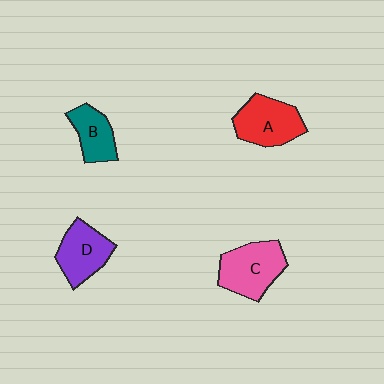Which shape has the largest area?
Shape C (pink).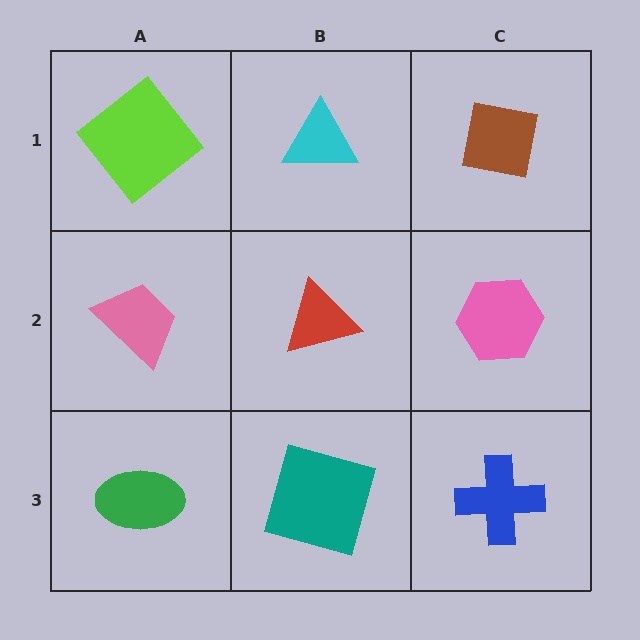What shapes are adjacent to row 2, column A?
A lime diamond (row 1, column A), a green ellipse (row 3, column A), a red triangle (row 2, column B).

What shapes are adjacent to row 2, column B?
A cyan triangle (row 1, column B), a teal square (row 3, column B), a pink trapezoid (row 2, column A), a pink hexagon (row 2, column C).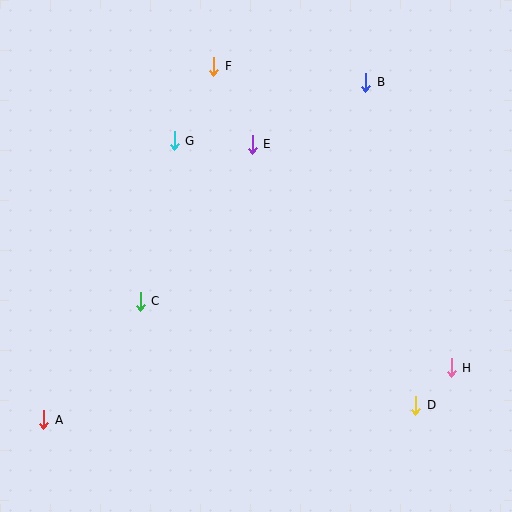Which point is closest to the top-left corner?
Point F is closest to the top-left corner.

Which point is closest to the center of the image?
Point E at (252, 144) is closest to the center.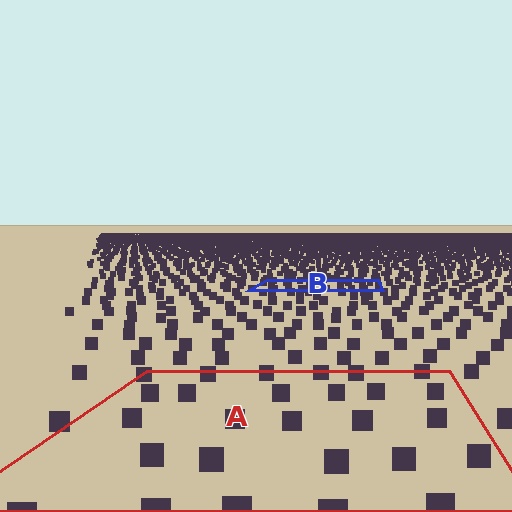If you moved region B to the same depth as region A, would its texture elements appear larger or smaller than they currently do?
They would appear larger. At a closer depth, the same texture elements are projected at a bigger on-screen size.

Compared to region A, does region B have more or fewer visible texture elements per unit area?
Region B has more texture elements per unit area — they are packed more densely because it is farther away.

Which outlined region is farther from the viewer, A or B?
Region B is farther from the viewer — the texture elements inside it appear smaller and more densely packed.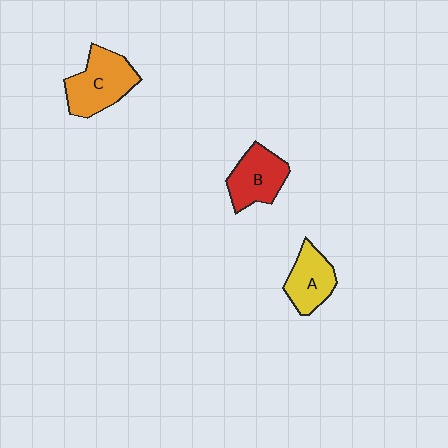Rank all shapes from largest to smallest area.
From largest to smallest: C (orange), B (red), A (yellow).